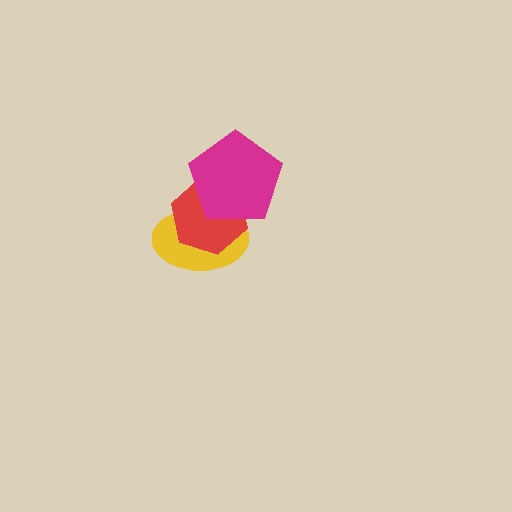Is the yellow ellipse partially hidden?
Yes, it is partially covered by another shape.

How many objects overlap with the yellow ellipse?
2 objects overlap with the yellow ellipse.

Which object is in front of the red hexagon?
The magenta pentagon is in front of the red hexagon.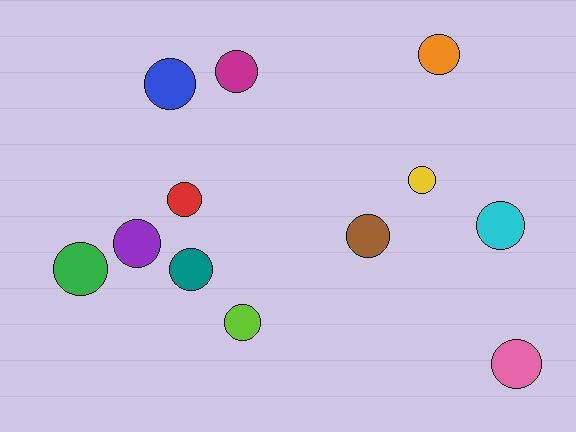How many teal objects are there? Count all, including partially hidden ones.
There is 1 teal object.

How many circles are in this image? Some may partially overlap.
There are 12 circles.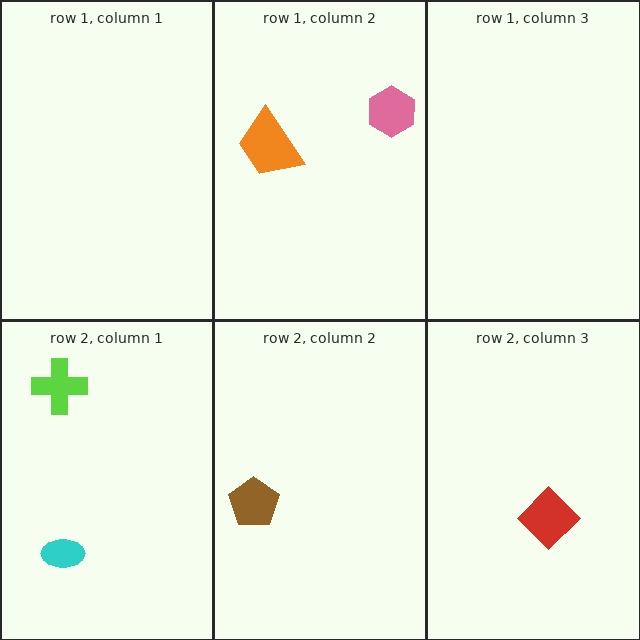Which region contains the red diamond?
The row 2, column 3 region.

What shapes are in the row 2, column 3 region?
The red diamond.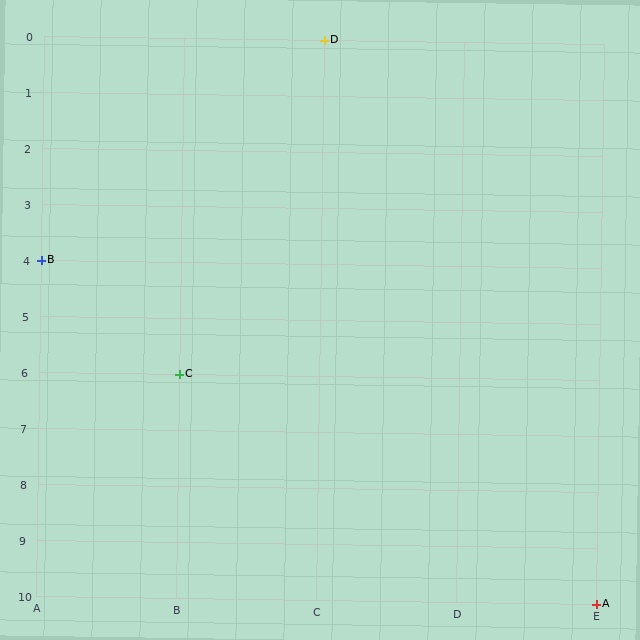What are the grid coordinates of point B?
Point B is at grid coordinates (A, 4).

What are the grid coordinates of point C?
Point C is at grid coordinates (B, 6).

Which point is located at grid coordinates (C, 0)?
Point D is at (C, 0).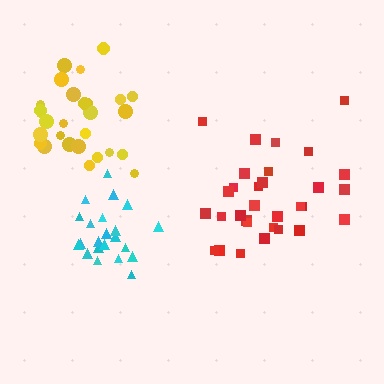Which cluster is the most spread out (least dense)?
Red.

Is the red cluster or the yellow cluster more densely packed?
Yellow.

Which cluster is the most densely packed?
Cyan.